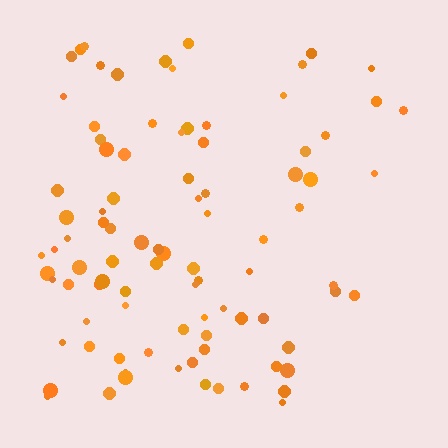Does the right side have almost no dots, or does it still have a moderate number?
Still a moderate number, just noticeably fewer than the left.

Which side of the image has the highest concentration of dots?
The left.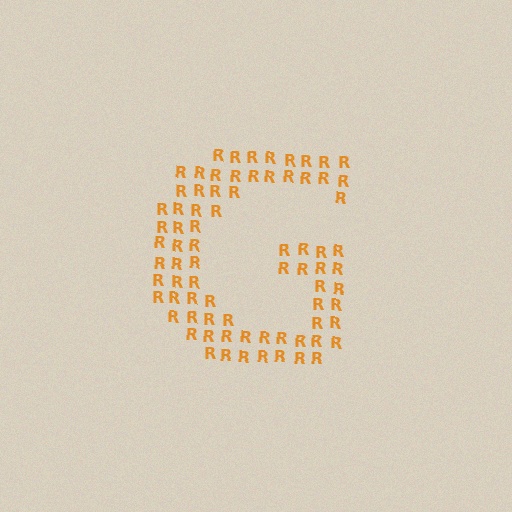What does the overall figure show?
The overall figure shows the letter G.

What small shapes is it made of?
It is made of small letter R's.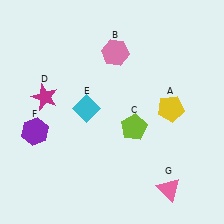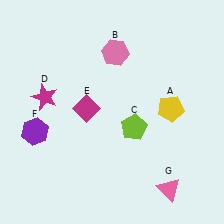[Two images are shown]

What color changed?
The diamond (E) changed from cyan in Image 1 to magenta in Image 2.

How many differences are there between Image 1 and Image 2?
There is 1 difference between the two images.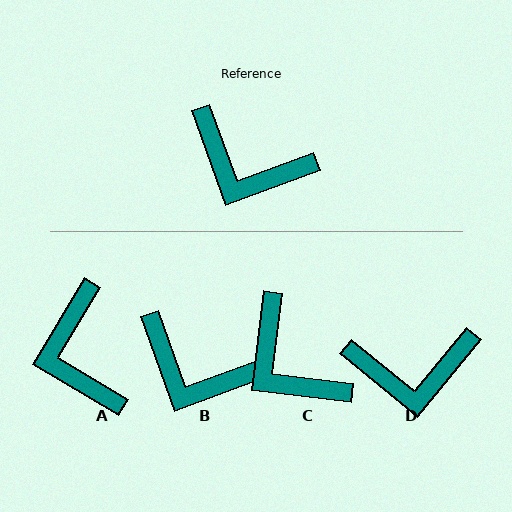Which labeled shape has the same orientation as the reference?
B.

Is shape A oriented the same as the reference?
No, it is off by about 51 degrees.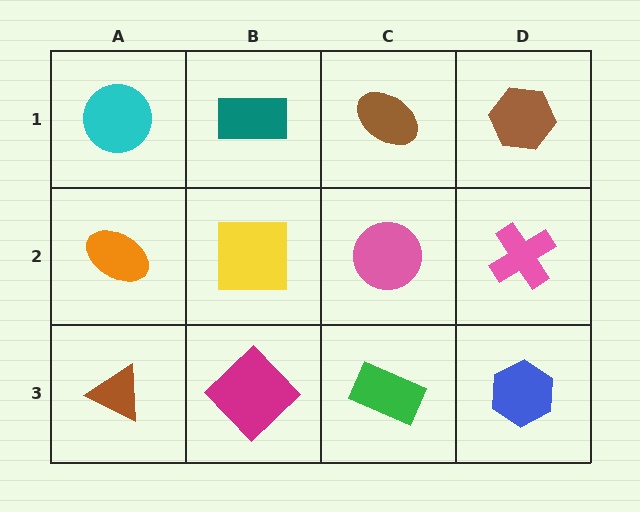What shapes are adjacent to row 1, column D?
A pink cross (row 2, column D), a brown ellipse (row 1, column C).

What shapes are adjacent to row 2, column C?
A brown ellipse (row 1, column C), a green rectangle (row 3, column C), a yellow square (row 2, column B), a pink cross (row 2, column D).